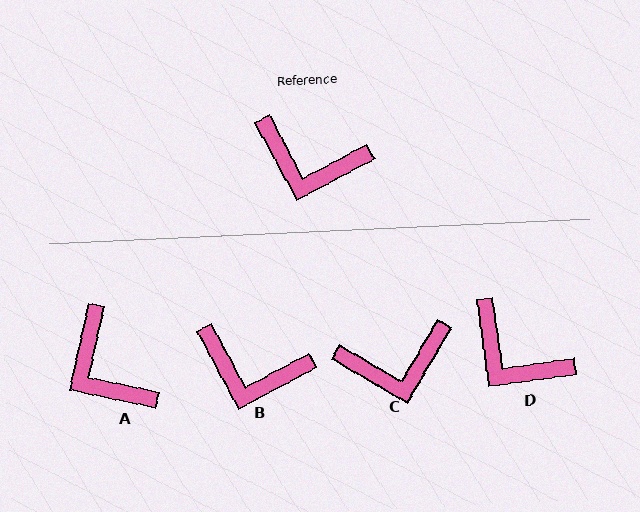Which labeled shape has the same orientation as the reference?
B.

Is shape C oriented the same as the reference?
No, it is off by about 31 degrees.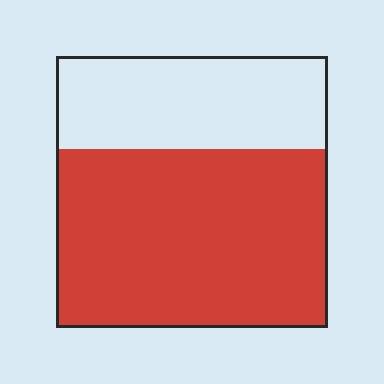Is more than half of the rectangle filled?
Yes.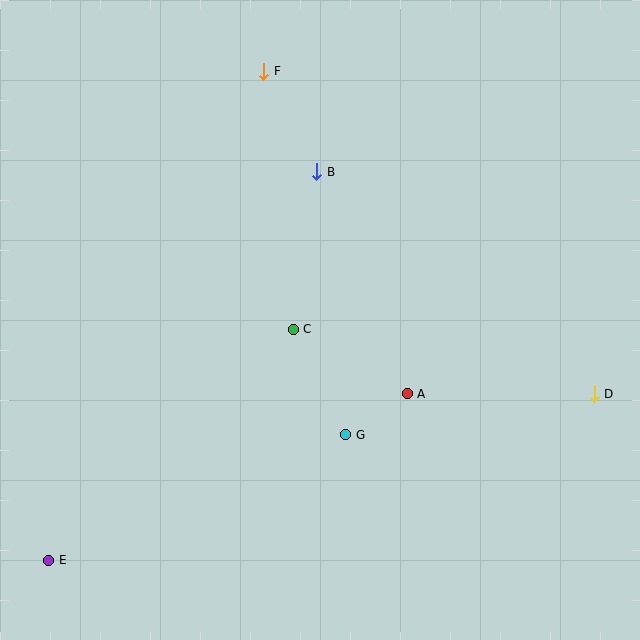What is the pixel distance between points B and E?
The distance between B and E is 472 pixels.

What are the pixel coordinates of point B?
Point B is at (316, 172).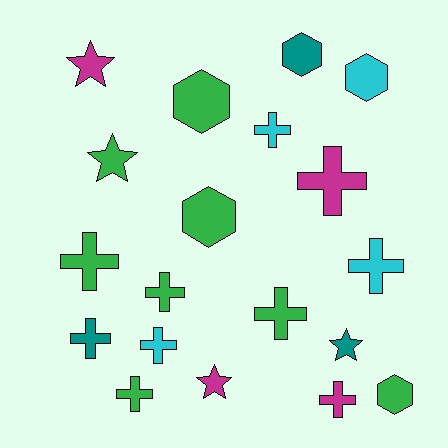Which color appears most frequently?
Green, with 8 objects.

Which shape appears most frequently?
Cross, with 10 objects.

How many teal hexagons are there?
There is 1 teal hexagon.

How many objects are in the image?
There are 19 objects.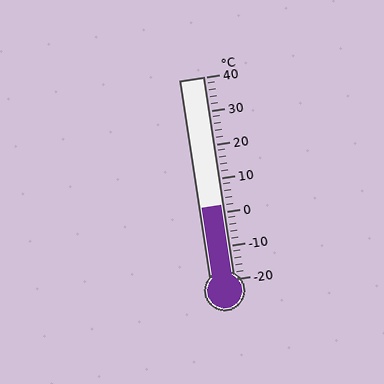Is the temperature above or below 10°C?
The temperature is below 10°C.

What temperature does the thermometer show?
The thermometer shows approximately 2°C.